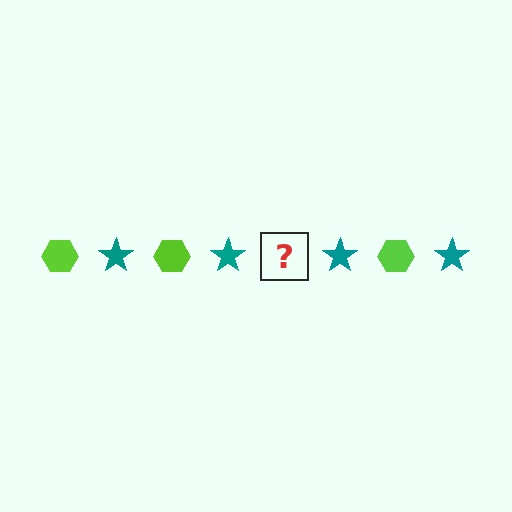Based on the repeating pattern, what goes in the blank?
The blank should be a lime hexagon.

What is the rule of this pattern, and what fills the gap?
The rule is that the pattern alternates between lime hexagon and teal star. The gap should be filled with a lime hexagon.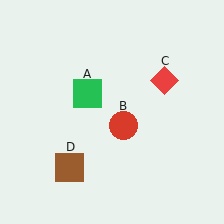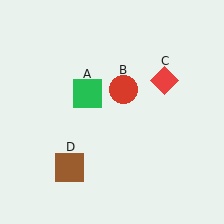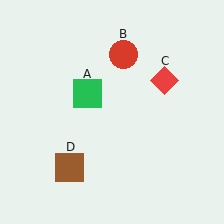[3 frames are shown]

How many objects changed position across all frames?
1 object changed position: red circle (object B).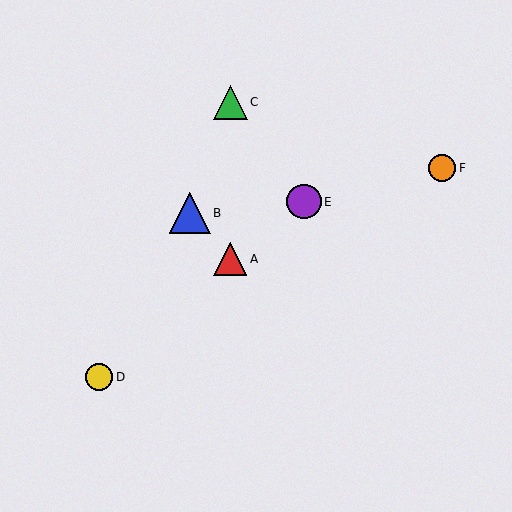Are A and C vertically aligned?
Yes, both are at x≈230.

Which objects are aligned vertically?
Objects A, C are aligned vertically.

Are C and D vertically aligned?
No, C is at x≈230 and D is at x≈99.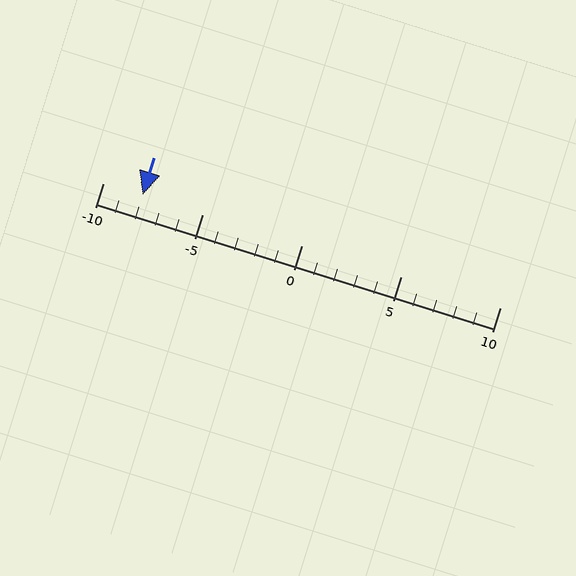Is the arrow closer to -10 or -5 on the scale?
The arrow is closer to -10.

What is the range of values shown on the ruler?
The ruler shows values from -10 to 10.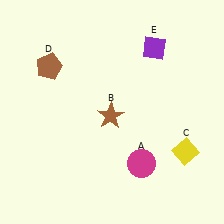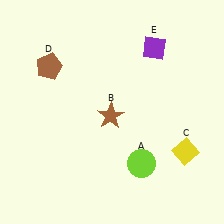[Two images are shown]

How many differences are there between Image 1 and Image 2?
There is 1 difference between the two images.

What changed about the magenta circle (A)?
In Image 1, A is magenta. In Image 2, it changed to lime.